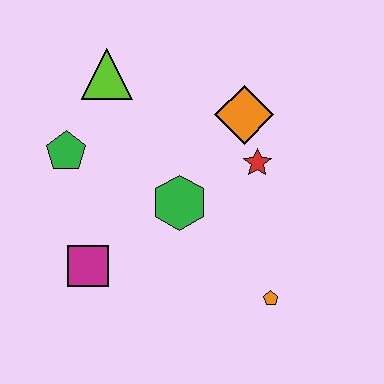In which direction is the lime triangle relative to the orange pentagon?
The lime triangle is above the orange pentagon.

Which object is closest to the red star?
The orange diamond is closest to the red star.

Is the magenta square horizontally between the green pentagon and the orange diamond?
Yes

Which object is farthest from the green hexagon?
The lime triangle is farthest from the green hexagon.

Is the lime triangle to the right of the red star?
No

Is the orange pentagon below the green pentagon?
Yes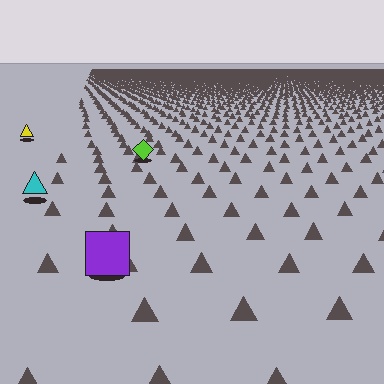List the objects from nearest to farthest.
From nearest to farthest: the purple square, the cyan triangle, the lime diamond, the yellow triangle.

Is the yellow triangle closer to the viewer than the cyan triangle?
No. The cyan triangle is closer — you can tell from the texture gradient: the ground texture is coarser near it.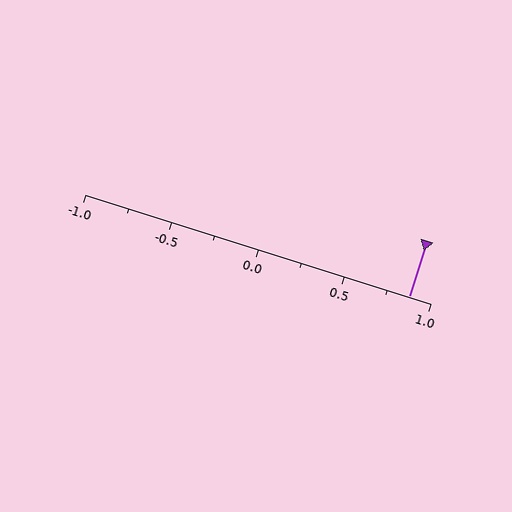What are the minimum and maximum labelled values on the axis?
The axis runs from -1.0 to 1.0.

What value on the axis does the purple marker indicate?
The marker indicates approximately 0.88.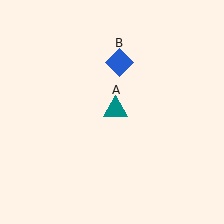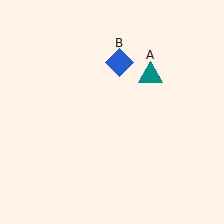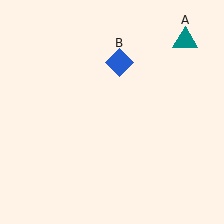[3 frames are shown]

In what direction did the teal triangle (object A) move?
The teal triangle (object A) moved up and to the right.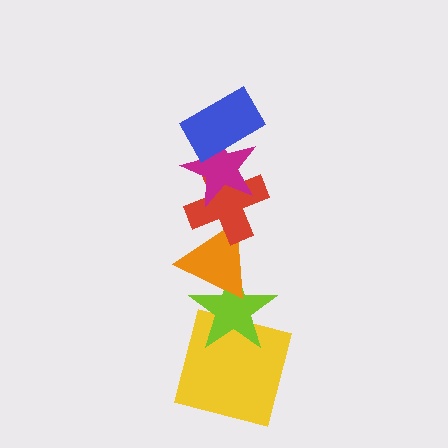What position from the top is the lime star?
The lime star is 5th from the top.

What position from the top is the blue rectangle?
The blue rectangle is 1st from the top.